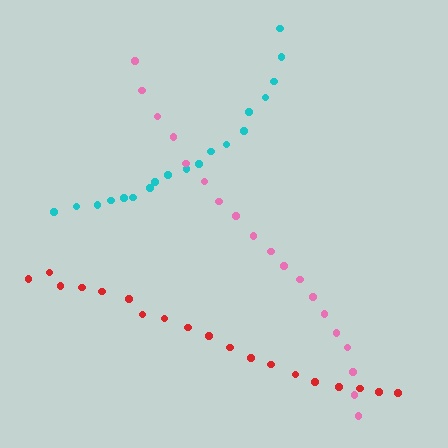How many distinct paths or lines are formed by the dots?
There are 3 distinct paths.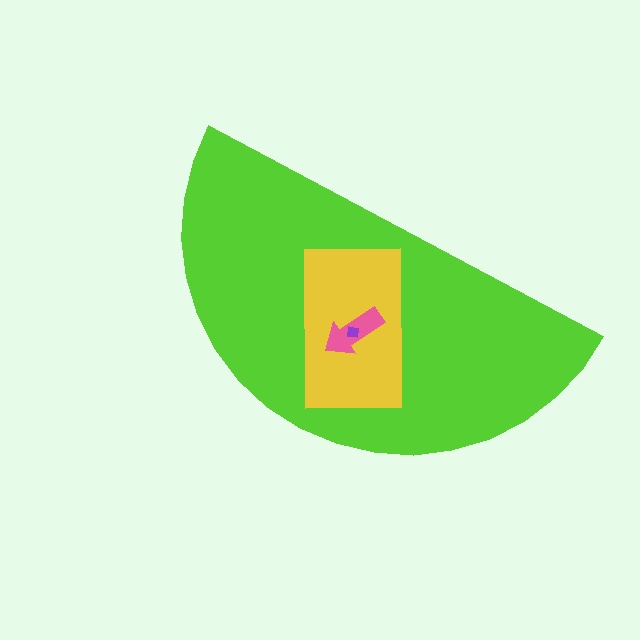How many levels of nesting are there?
4.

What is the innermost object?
The purple square.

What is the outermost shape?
The lime semicircle.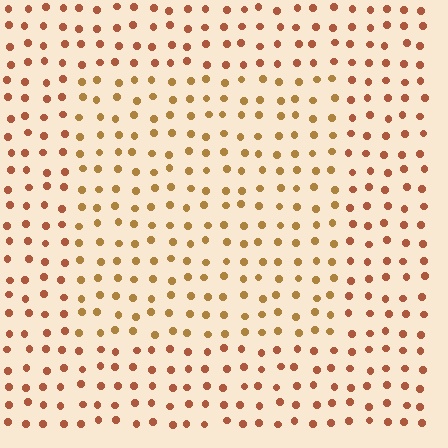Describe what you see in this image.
The image is filled with small brown elements in a uniform arrangement. A rectangle-shaped region is visible where the elements are tinted to a slightly different hue, forming a subtle color boundary.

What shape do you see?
I see a rectangle.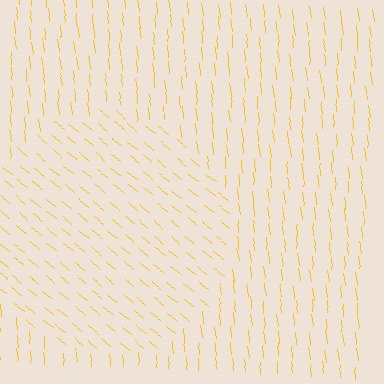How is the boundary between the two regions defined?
The boundary is defined purely by a change in line orientation (approximately 45 degrees difference). All lines are the same color and thickness.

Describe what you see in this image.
The image is filled with small yellow line segments. A circle region in the image has lines oriented differently from the surrounding lines, creating a visible texture boundary.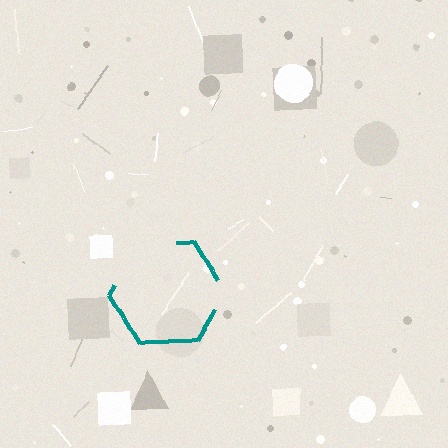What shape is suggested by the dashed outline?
The dashed outline suggests a hexagon.